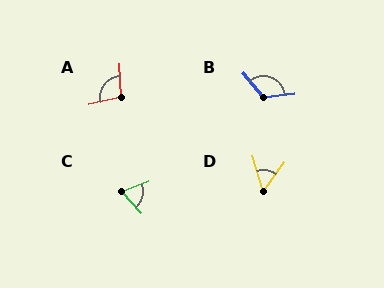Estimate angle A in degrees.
Approximately 101 degrees.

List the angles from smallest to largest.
D (53°), C (69°), A (101°), B (126°).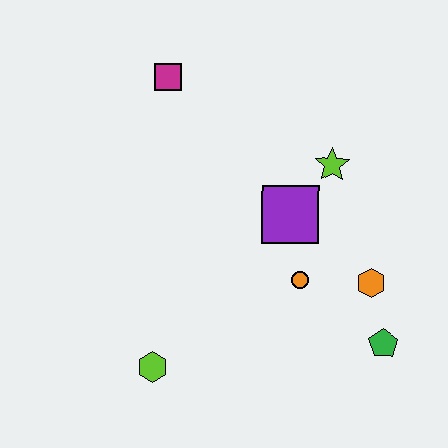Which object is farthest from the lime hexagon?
The magenta square is farthest from the lime hexagon.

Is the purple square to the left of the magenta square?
No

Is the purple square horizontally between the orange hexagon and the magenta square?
Yes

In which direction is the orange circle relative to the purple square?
The orange circle is below the purple square.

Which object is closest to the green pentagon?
The orange hexagon is closest to the green pentagon.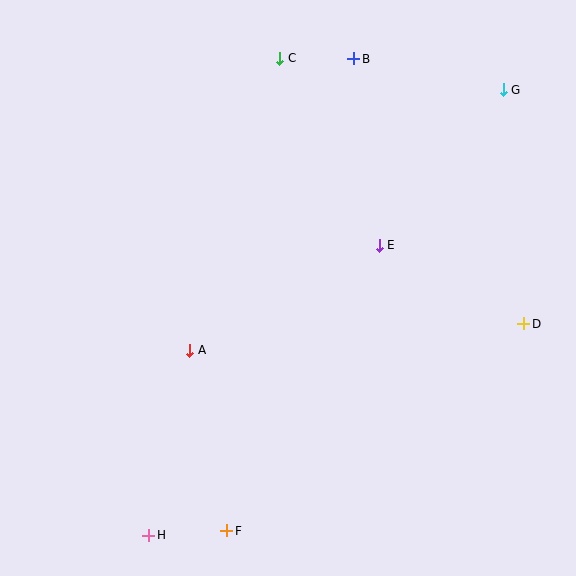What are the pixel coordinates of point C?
Point C is at (280, 58).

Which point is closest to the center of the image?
Point E at (379, 245) is closest to the center.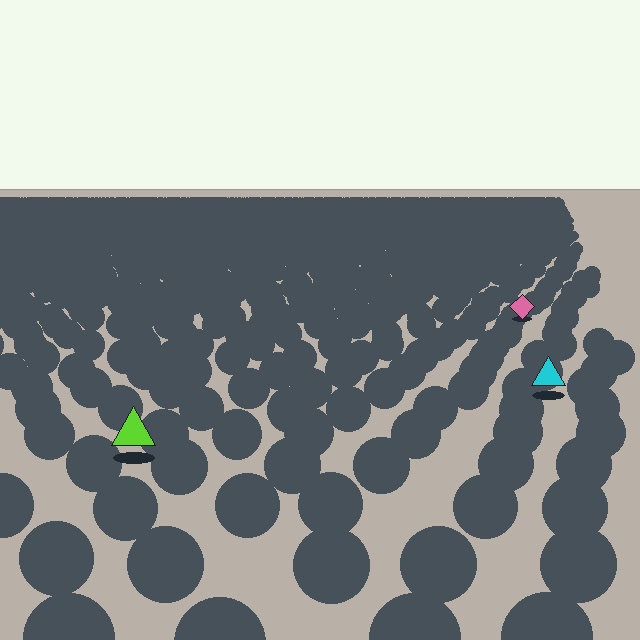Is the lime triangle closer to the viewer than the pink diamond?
Yes. The lime triangle is closer — you can tell from the texture gradient: the ground texture is coarser near it.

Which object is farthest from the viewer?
The pink diamond is farthest from the viewer. It appears smaller and the ground texture around it is denser.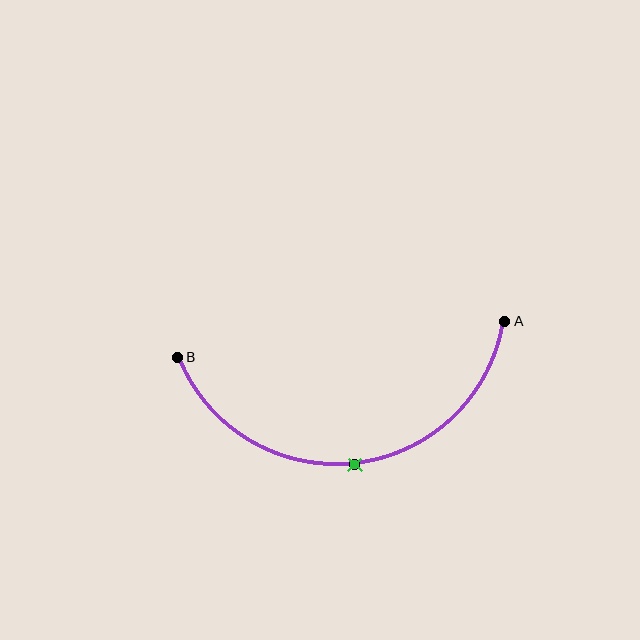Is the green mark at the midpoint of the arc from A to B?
Yes. The green mark lies on the arc at equal arc-length from both A and B — it is the arc midpoint.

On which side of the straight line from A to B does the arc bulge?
The arc bulges below the straight line connecting A and B.